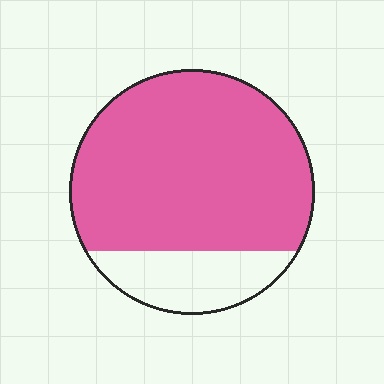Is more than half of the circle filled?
Yes.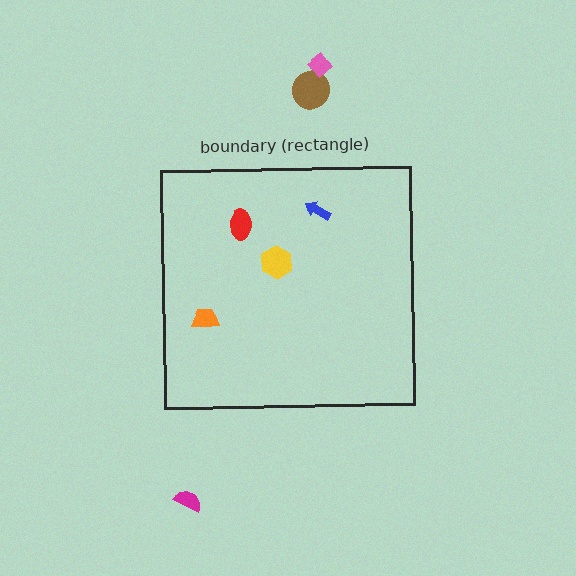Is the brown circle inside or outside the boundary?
Outside.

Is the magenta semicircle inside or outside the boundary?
Outside.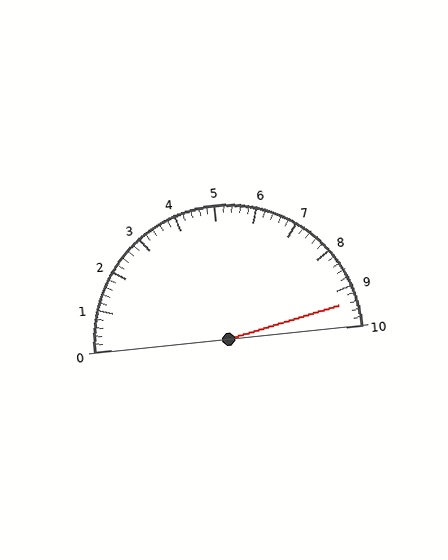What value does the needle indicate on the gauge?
The needle indicates approximately 9.4.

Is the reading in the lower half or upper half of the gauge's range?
The reading is in the upper half of the range (0 to 10).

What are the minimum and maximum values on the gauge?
The gauge ranges from 0 to 10.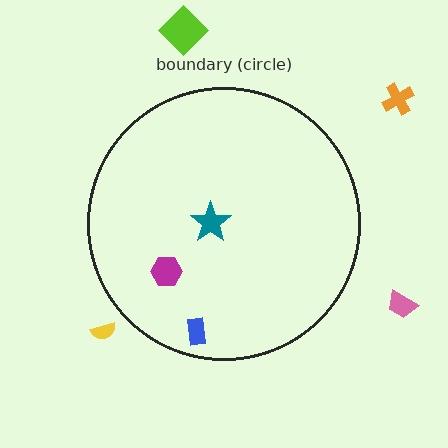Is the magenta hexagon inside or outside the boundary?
Inside.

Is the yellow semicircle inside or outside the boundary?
Outside.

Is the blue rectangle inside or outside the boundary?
Inside.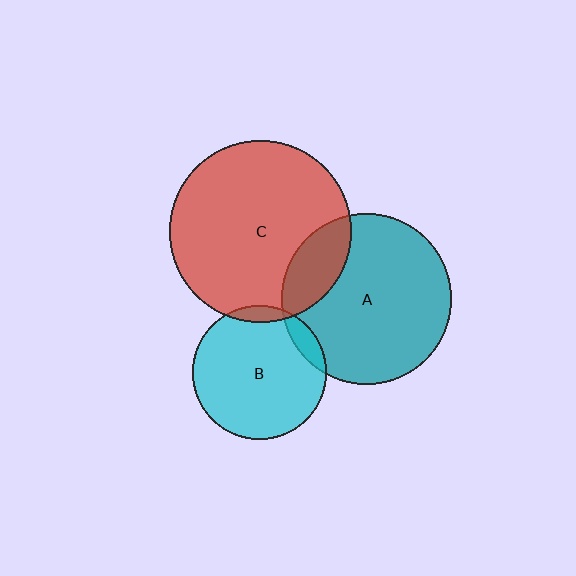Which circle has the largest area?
Circle C (red).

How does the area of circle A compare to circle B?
Approximately 1.6 times.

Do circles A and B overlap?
Yes.